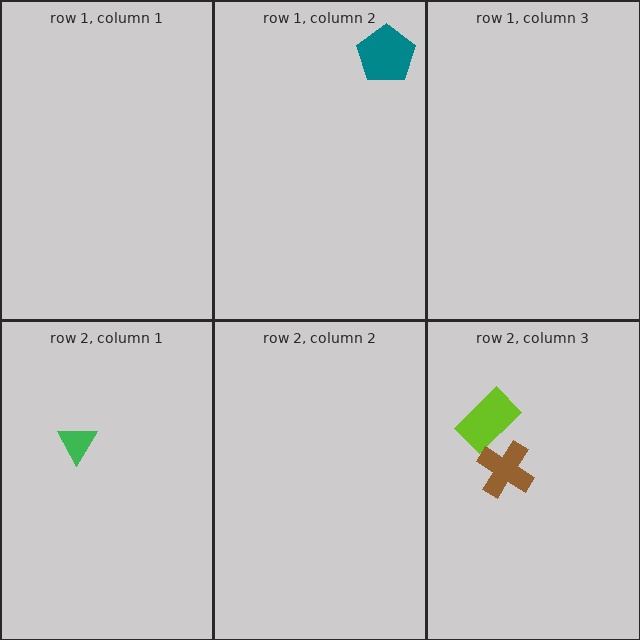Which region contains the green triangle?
The row 2, column 1 region.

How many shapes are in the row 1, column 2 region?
1.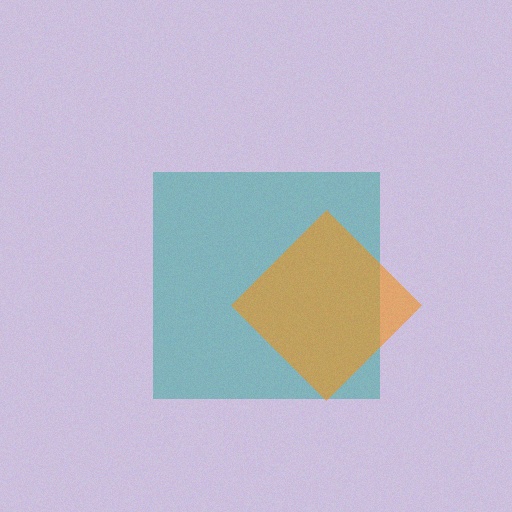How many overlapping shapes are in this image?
There are 2 overlapping shapes in the image.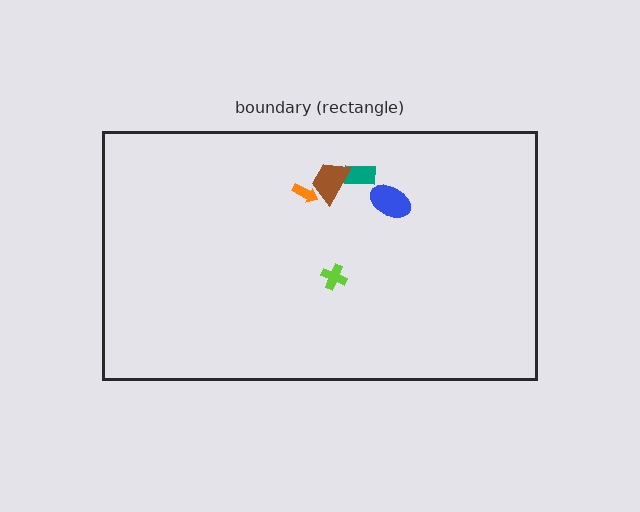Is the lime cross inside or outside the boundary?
Inside.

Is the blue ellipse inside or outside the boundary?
Inside.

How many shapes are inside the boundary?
5 inside, 0 outside.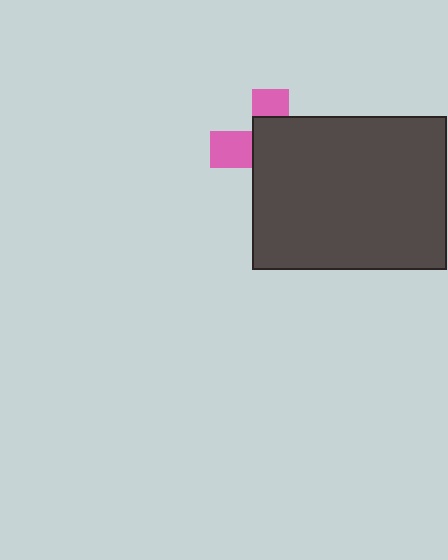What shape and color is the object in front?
The object in front is a dark gray rectangle.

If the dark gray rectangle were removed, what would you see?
You would see the complete pink cross.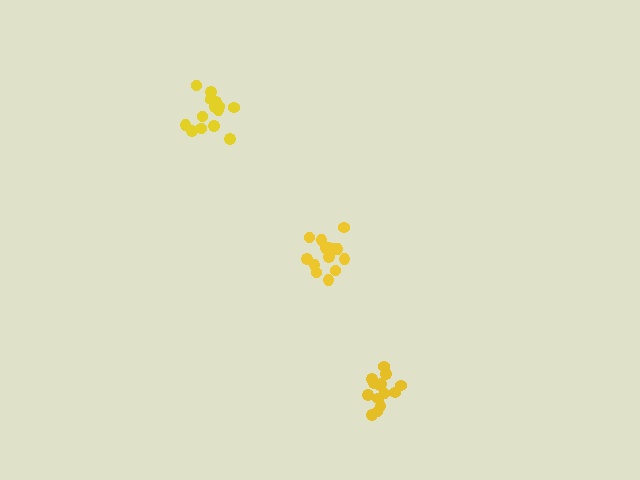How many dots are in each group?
Group 1: 14 dots, Group 2: 15 dots, Group 3: 14 dots (43 total).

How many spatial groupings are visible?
There are 3 spatial groupings.